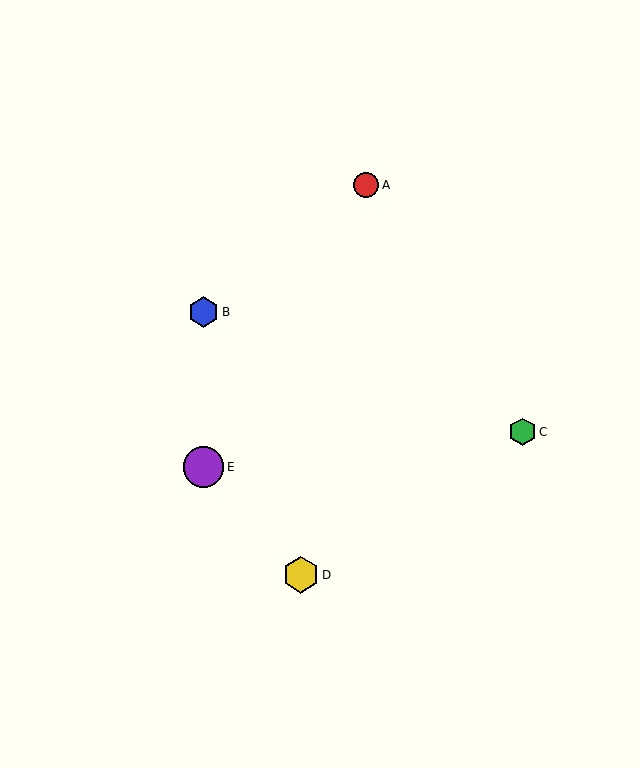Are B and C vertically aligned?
No, B is at x≈204 and C is at x≈523.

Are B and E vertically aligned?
Yes, both are at x≈204.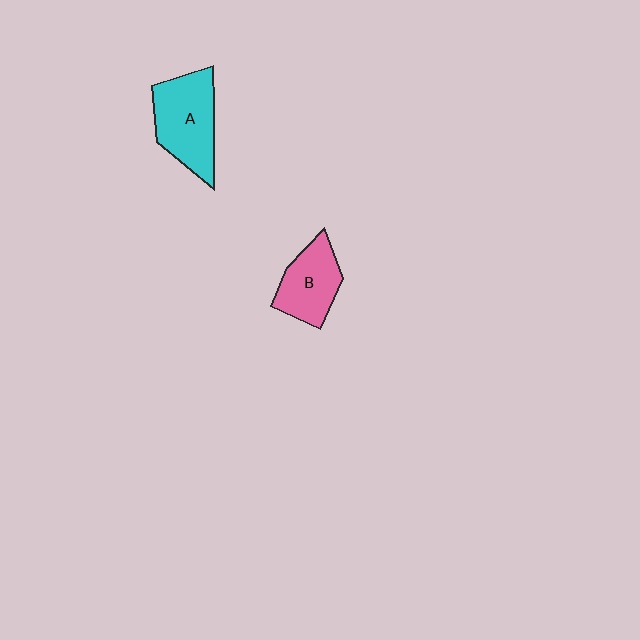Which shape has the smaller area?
Shape B (pink).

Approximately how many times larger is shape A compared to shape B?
Approximately 1.3 times.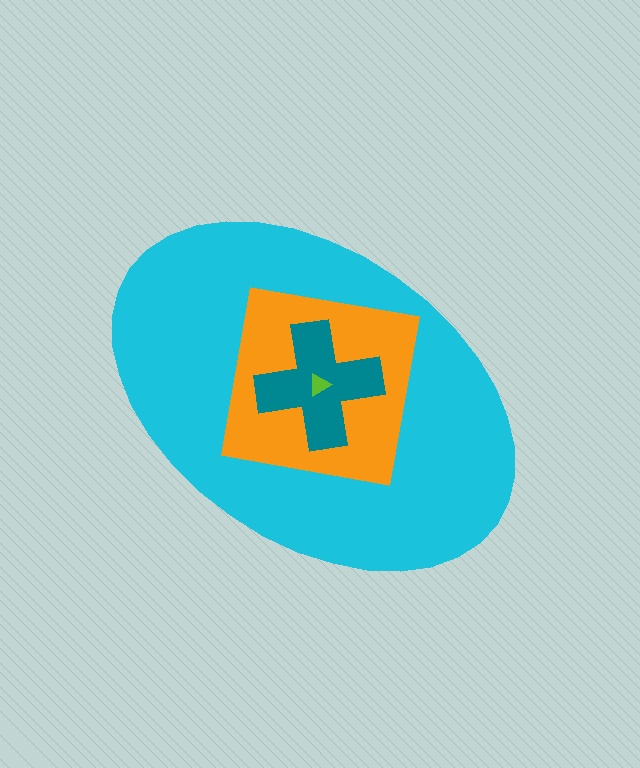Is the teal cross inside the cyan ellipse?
Yes.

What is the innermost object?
The lime triangle.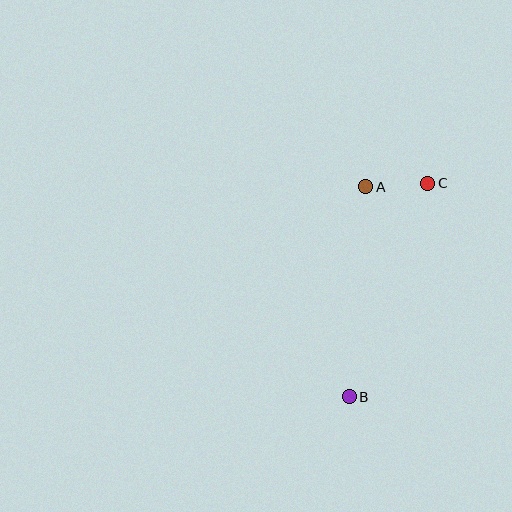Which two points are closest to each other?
Points A and C are closest to each other.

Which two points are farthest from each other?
Points B and C are farthest from each other.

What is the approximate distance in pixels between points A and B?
The distance between A and B is approximately 211 pixels.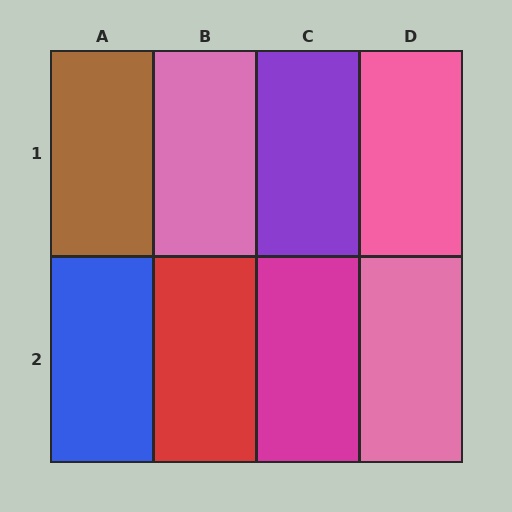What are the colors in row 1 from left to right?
Brown, pink, purple, pink.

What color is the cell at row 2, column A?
Blue.